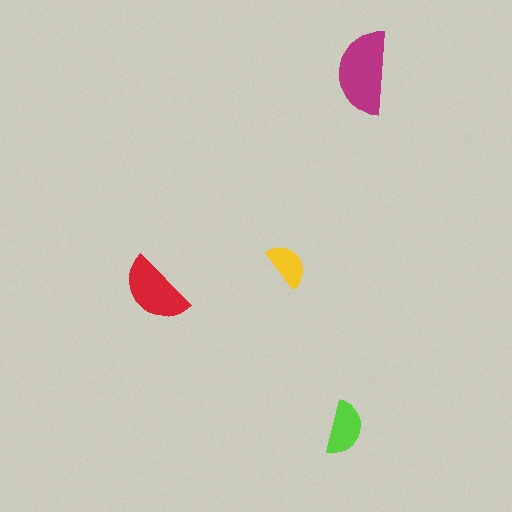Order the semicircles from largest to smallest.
the magenta one, the red one, the lime one, the yellow one.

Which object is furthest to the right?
The magenta semicircle is rightmost.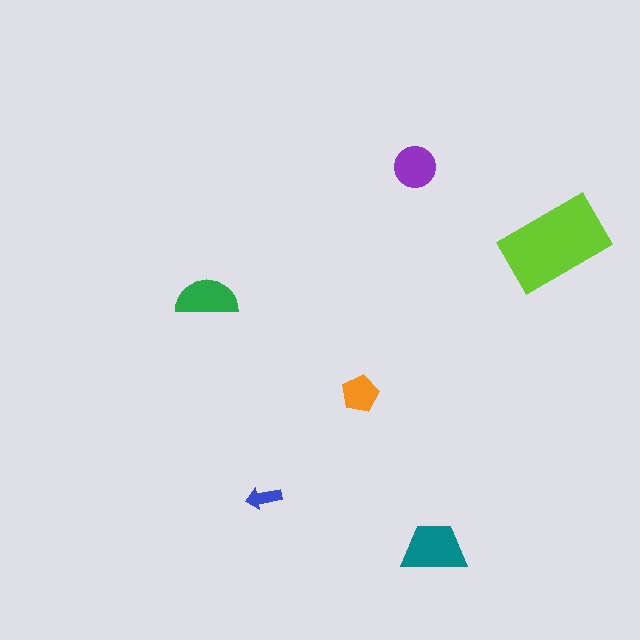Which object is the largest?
The lime rectangle.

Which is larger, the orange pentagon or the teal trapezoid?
The teal trapezoid.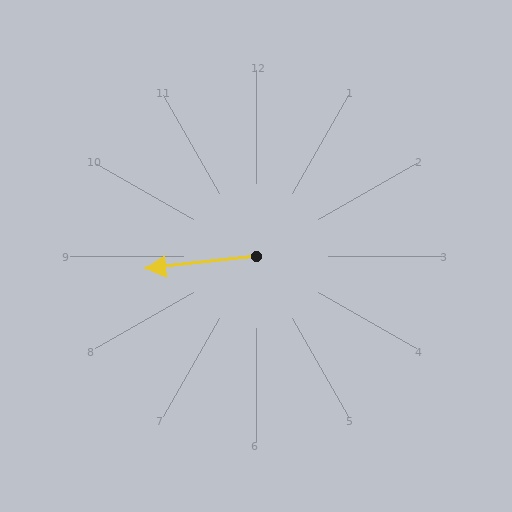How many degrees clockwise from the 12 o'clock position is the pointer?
Approximately 264 degrees.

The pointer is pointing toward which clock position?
Roughly 9 o'clock.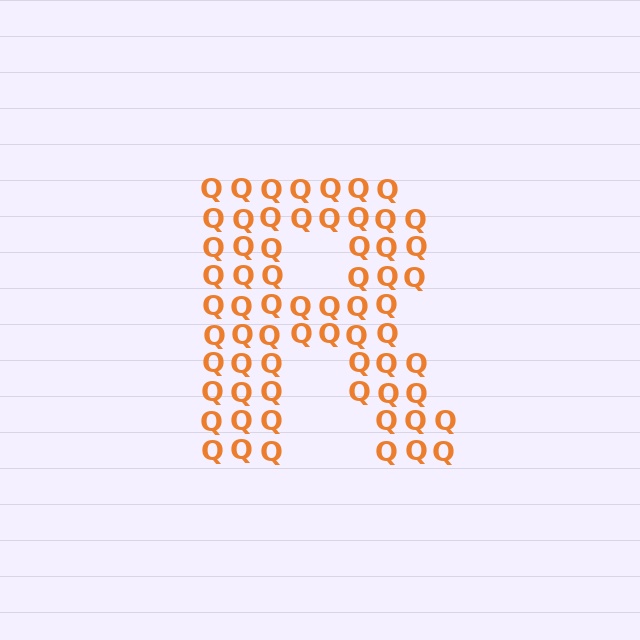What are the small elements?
The small elements are letter Q's.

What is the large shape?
The large shape is the letter R.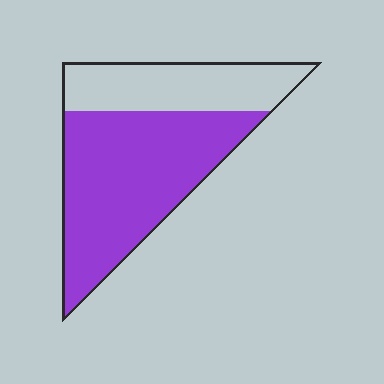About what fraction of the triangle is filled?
About two thirds (2/3).